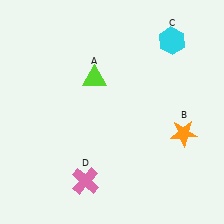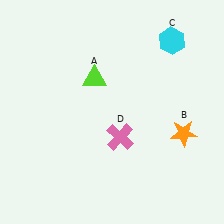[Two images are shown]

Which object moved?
The pink cross (D) moved up.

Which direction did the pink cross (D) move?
The pink cross (D) moved up.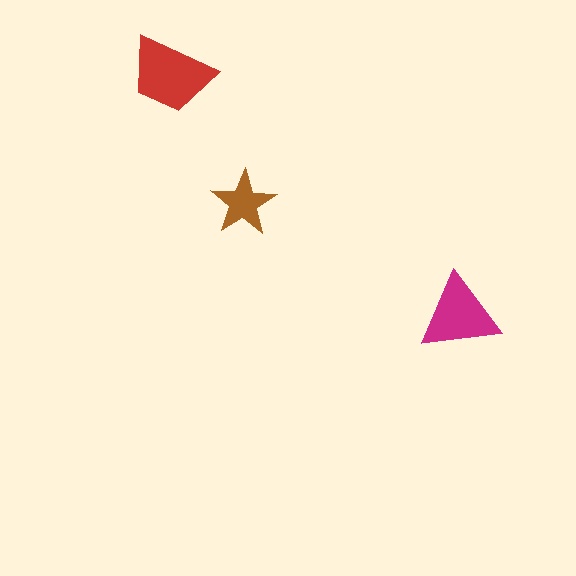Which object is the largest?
The red trapezoid.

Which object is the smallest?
The brown star.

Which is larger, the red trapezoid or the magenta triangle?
The red trapezoid.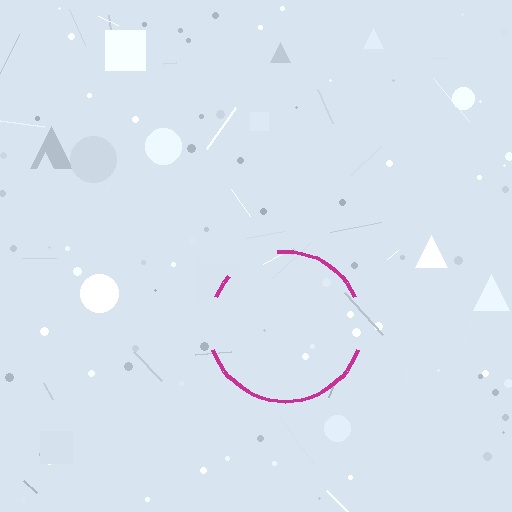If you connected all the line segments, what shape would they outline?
They would outline a circle.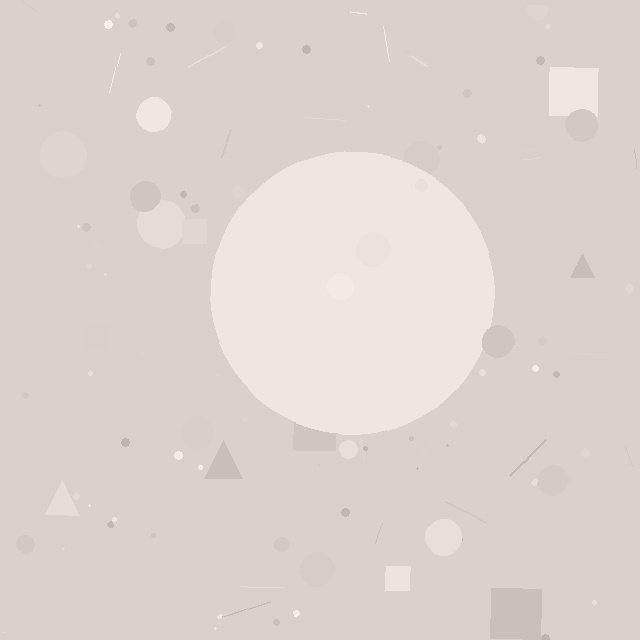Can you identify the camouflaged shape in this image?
The camouflaged shape is a circle.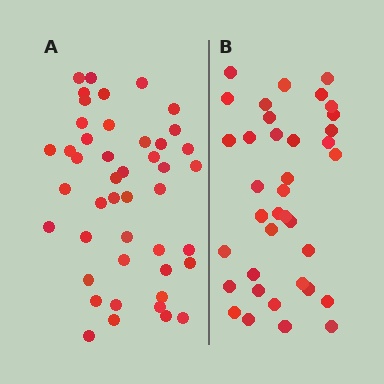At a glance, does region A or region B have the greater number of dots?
Region A (the left region) has more dots.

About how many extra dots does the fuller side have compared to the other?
Region A has roughly 8 or so more dots than region B.